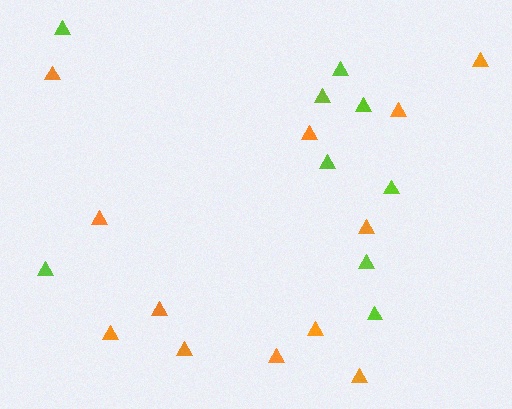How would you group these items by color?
There are 2 groups: one group of lime triangles (9) and one group of orange triangles (12).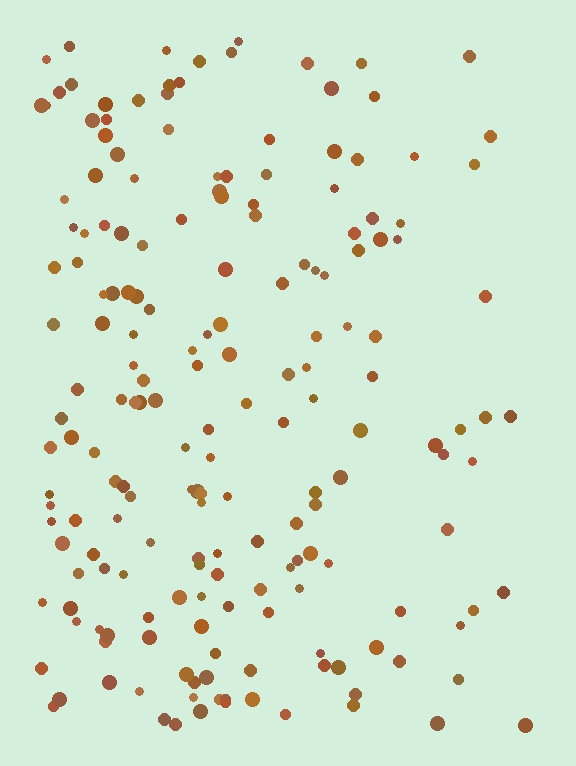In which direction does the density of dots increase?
From right to left, with the left side densest.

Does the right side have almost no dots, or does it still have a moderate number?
Still a moderate number, just noticeably fewer than the left.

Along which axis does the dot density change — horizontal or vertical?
Horizontal.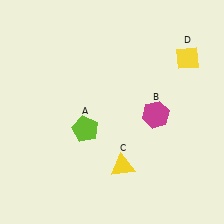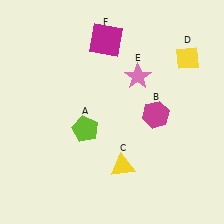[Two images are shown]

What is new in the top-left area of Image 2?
A magenta square (F) was added in the top-left area of Image 2.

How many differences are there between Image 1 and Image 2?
There are 2 differences between the two images.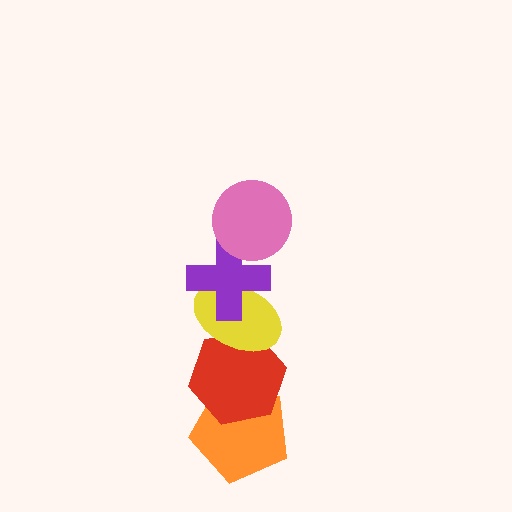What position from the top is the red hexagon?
The red hexagon is 4th from the top.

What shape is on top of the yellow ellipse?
The purple cross is on top of the yellow ellipse.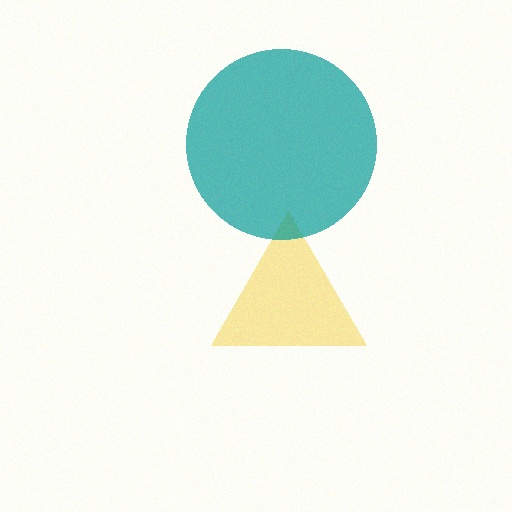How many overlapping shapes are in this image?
There are 2 overlapping shapes in the image.